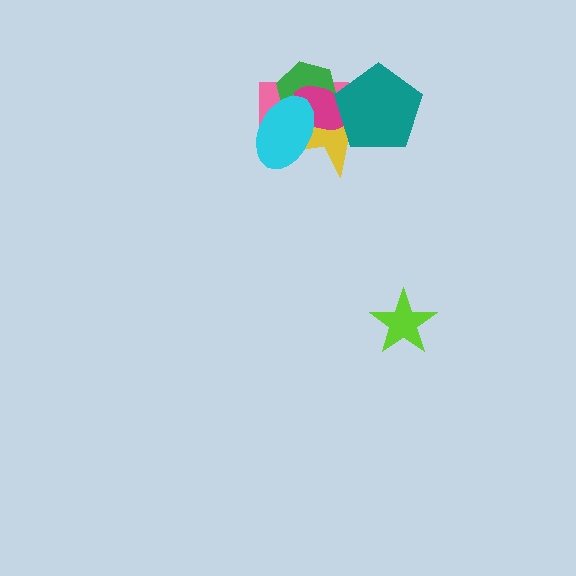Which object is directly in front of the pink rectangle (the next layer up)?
The green hexagon is directly in front of the pink rectangle.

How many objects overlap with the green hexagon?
4 objects overlap with the green hexagon.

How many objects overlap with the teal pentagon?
3 objects overlap with the teal pentagon.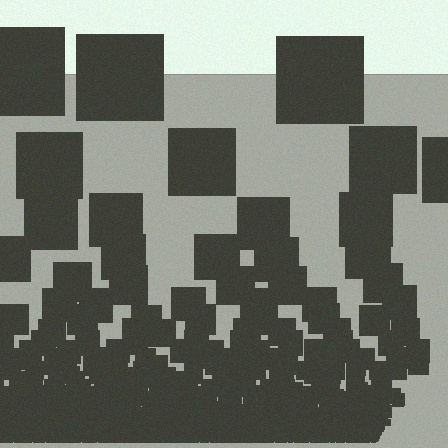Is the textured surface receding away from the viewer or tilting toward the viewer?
The surface appears to tilt toward the viewer. Texture elements get larger and sparser toward the top.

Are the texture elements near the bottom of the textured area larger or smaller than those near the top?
Smaller. The gradient is inverted — elements near the bottom are smaller and denser.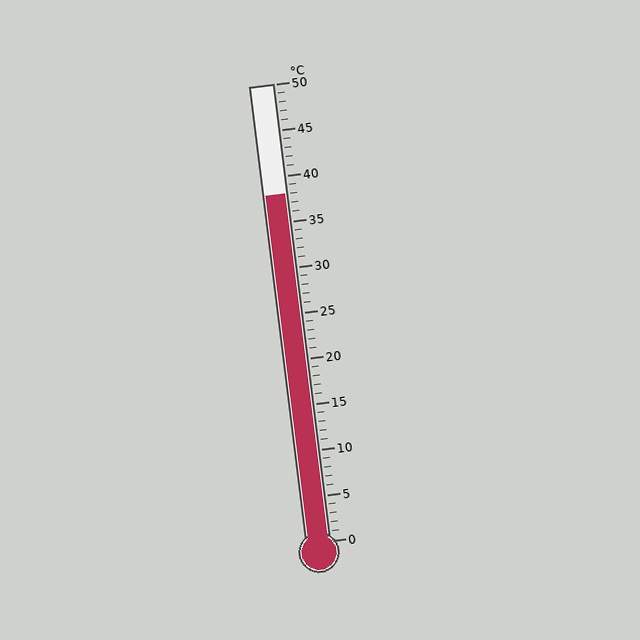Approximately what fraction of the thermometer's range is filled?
The thermometer is filled to approximately 75% of its range.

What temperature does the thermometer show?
The thermometer shows approximately 38°C.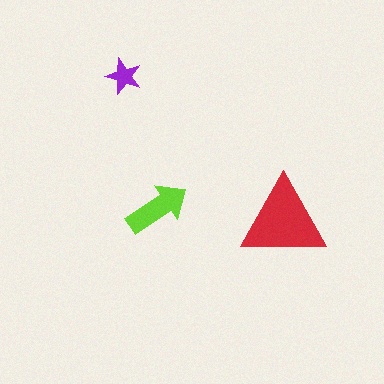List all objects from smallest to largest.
The purple star, the lime arrow, the red triangle.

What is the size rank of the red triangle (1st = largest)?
1st.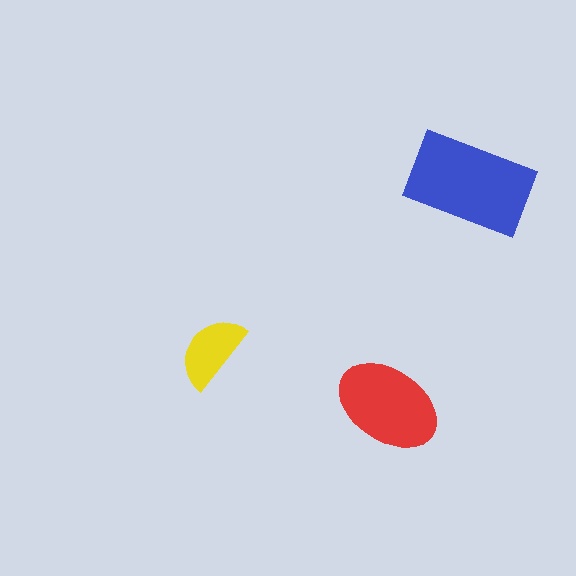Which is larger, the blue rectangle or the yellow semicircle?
The blue rectangle.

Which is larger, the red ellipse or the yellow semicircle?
The red ellipse.